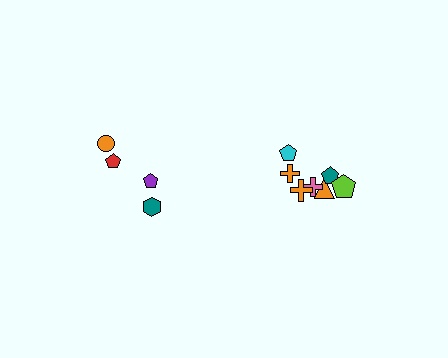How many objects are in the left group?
There are 4 objects.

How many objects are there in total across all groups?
There are 11 objects.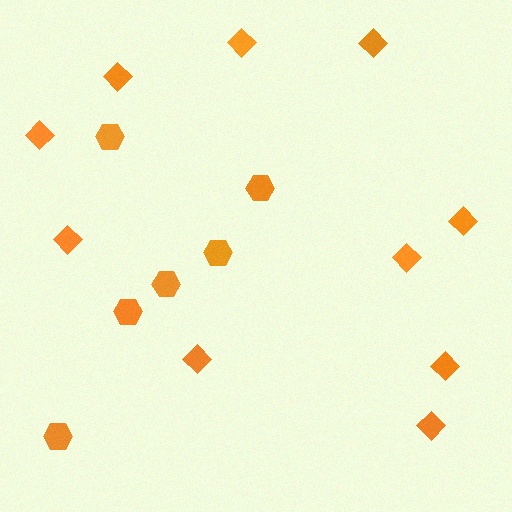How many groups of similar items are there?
There are 2 groups: one group of hexagons (6) and one group of diamonds (10).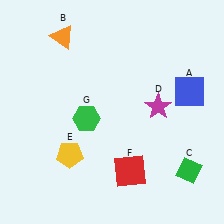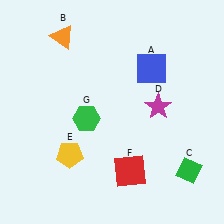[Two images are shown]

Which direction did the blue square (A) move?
The blue square (A) moved left.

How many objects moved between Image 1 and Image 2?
1 object moved between the two images.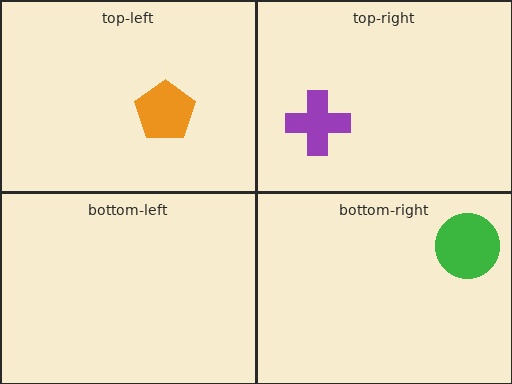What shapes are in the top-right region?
The purple cross.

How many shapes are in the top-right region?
1.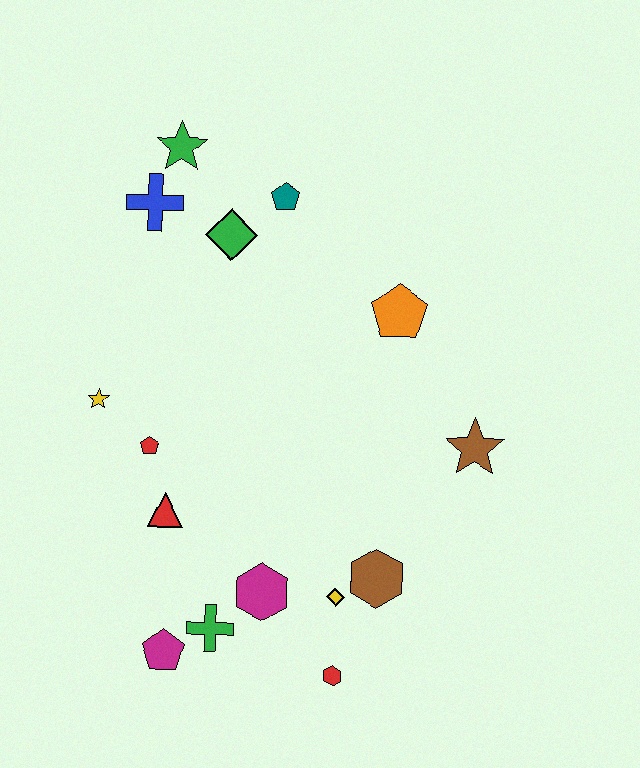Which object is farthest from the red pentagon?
The brown star is farthest from the red pentagon.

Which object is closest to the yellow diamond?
The brown hexagon is closest to the yellow diamond.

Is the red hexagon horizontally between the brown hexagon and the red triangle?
Yes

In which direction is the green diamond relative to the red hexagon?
The green diamond is above the red hexagon.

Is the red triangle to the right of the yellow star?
Yes